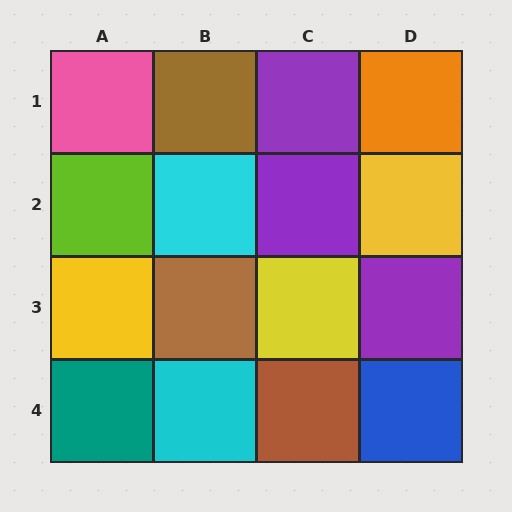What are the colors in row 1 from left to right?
Pink, brown, purple, orange.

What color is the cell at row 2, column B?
Cyan.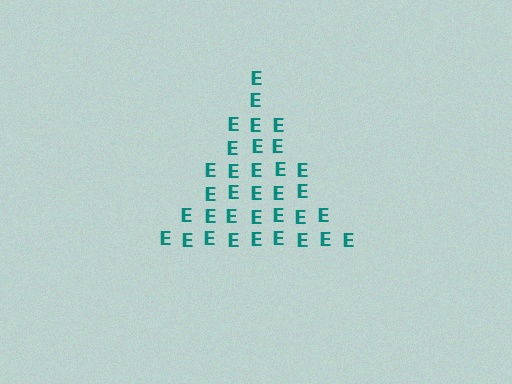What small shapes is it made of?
It is made of small letter E's.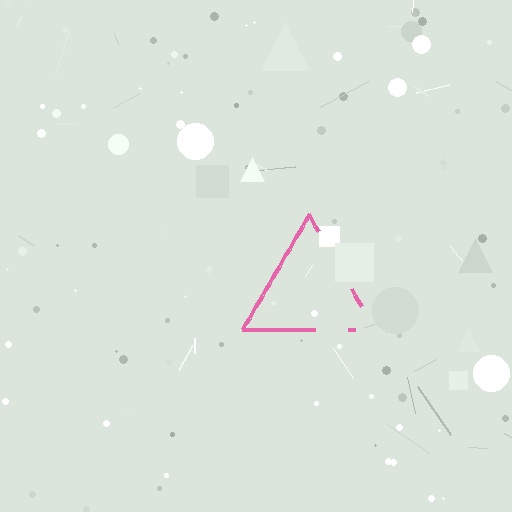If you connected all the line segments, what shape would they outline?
They would outline a triangle.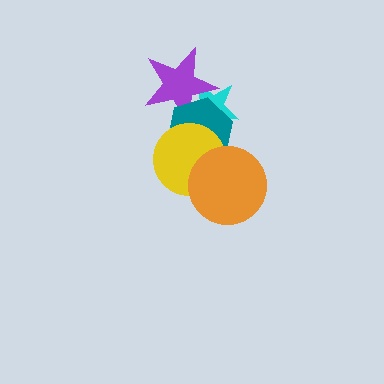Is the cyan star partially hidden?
Yes, it is partially covered by another shape.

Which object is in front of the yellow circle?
The orange circle is in front of the yellow circle.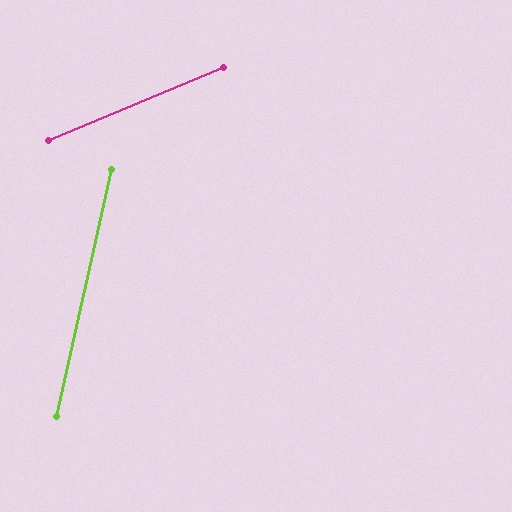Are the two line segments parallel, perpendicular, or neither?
Neither parallel nor perpendicular — they differ by about 55°.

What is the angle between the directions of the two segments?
Approximately 55 degrees.